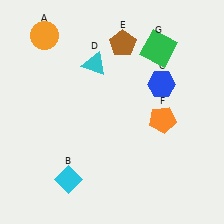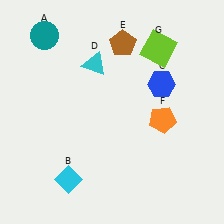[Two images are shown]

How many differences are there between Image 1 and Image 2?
There are 2 differences between the two images.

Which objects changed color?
A changed from orange to teal. G changed from green to lime.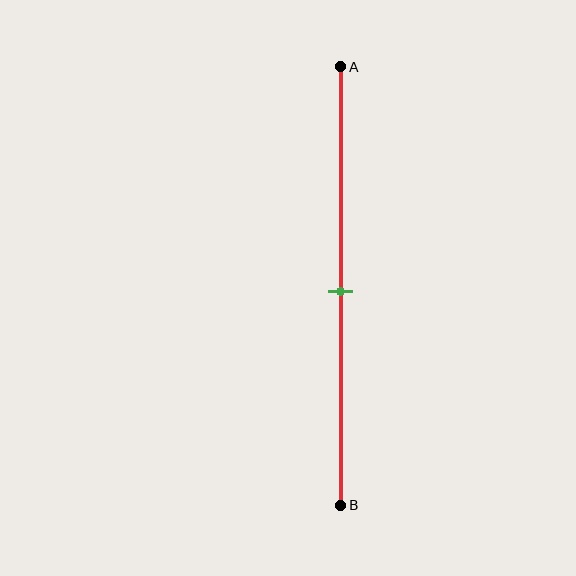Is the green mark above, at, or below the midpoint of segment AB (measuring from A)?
The green mark is approximately at the midpoint of segment AB.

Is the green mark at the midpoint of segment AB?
Yes, the mark is approximately at the midpoint.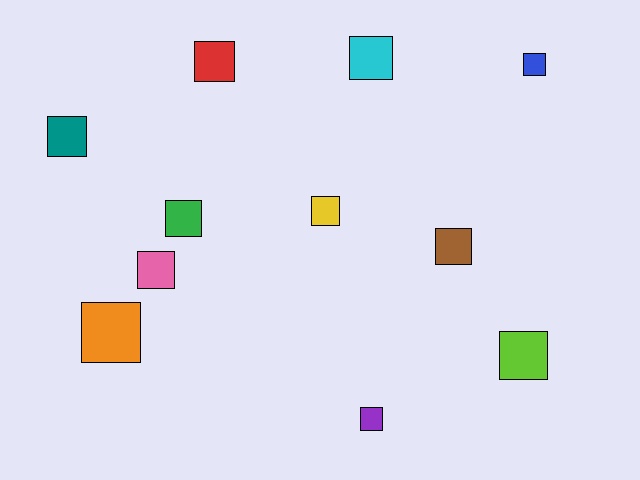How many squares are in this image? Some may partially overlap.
There are 11 squares.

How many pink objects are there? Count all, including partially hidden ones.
There is 1 pink object.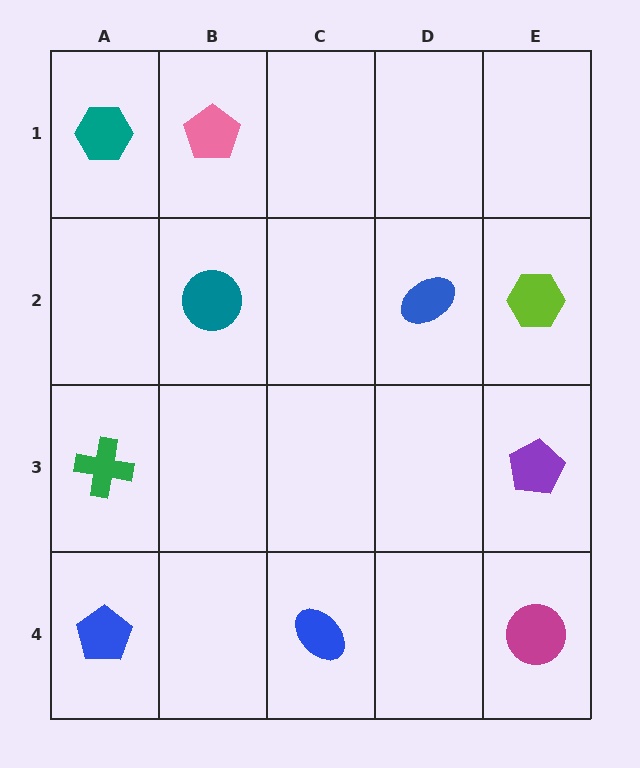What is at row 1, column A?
A teal hexagon.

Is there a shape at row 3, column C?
No, that cell is empty.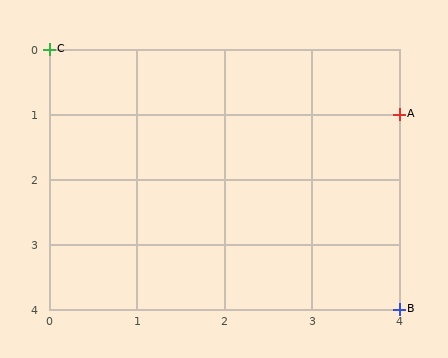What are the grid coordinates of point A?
Point A is at grid coordinates (4, 1).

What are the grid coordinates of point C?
Point C is at grid coordinates (0, 0).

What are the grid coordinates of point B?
Point B is at grid coordinates (4, 4).